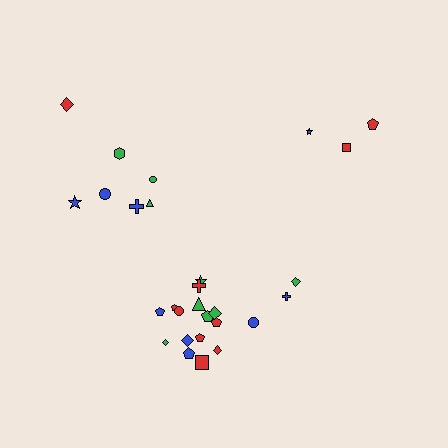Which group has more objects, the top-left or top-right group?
The top-left group.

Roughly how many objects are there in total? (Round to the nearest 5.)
Roughly 30 objects in total.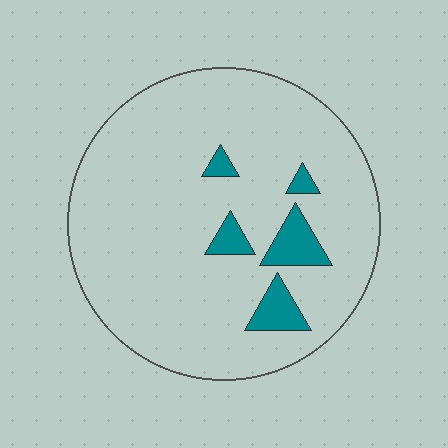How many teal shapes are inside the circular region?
5.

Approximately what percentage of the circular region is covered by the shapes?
Approximately 10%.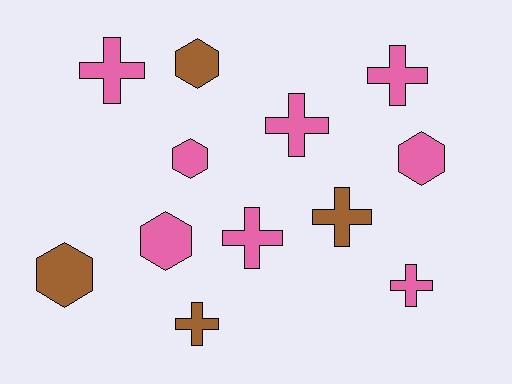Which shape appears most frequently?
Cross, with 7 objects.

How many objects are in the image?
There are 12 objects.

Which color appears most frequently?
Pink, with 8 objects.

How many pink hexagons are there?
There are 3 pink hexagons.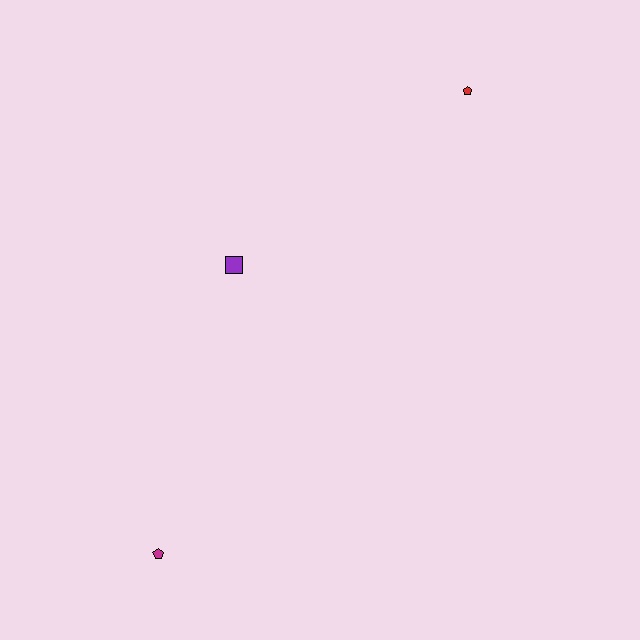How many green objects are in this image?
There are no green objects.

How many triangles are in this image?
There are no triangles.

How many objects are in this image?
There are 3 objects.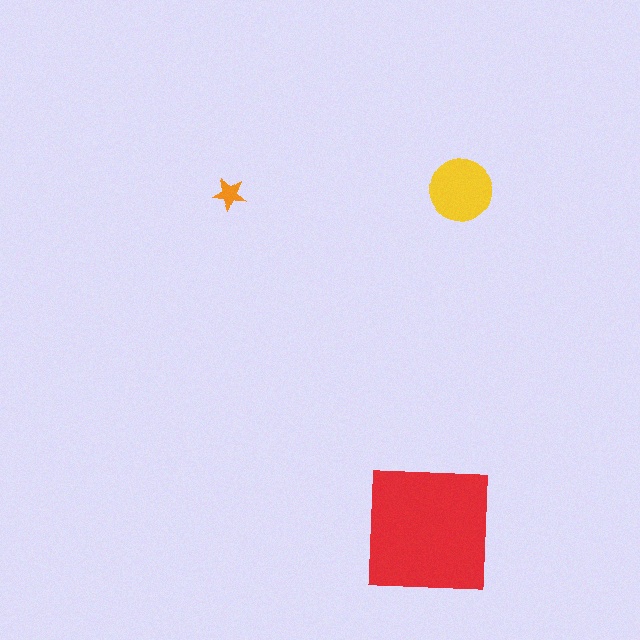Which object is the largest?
The red square.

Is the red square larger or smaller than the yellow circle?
Larger.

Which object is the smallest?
The orange star.